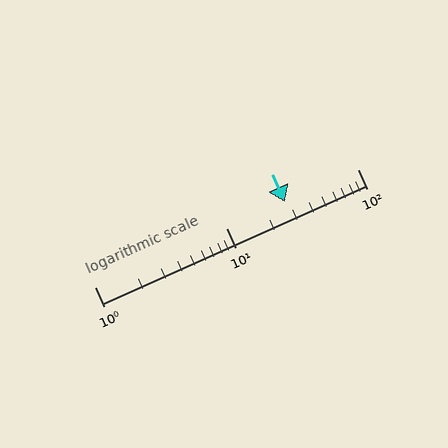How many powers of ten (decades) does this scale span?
The scale spans 2 decades, from 1 to 100.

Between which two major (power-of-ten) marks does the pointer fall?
The pointer is between 10 and 100.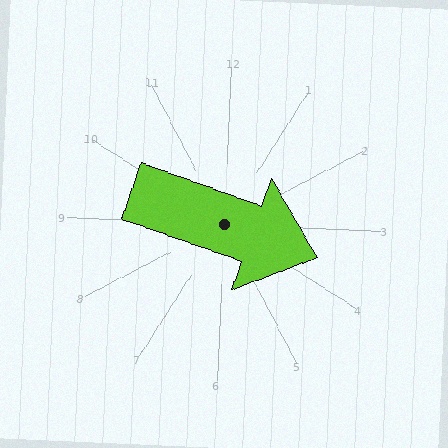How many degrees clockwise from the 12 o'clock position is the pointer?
Approximately 107 degrees.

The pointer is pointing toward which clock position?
Roughly 4 o'clock.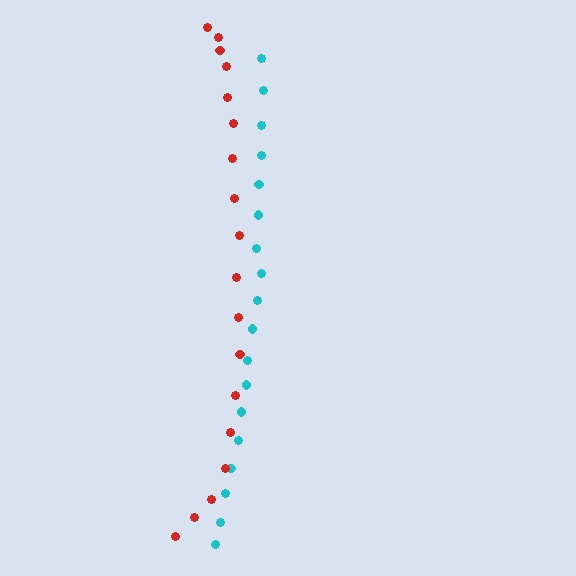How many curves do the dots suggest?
There are 2 distinct paths.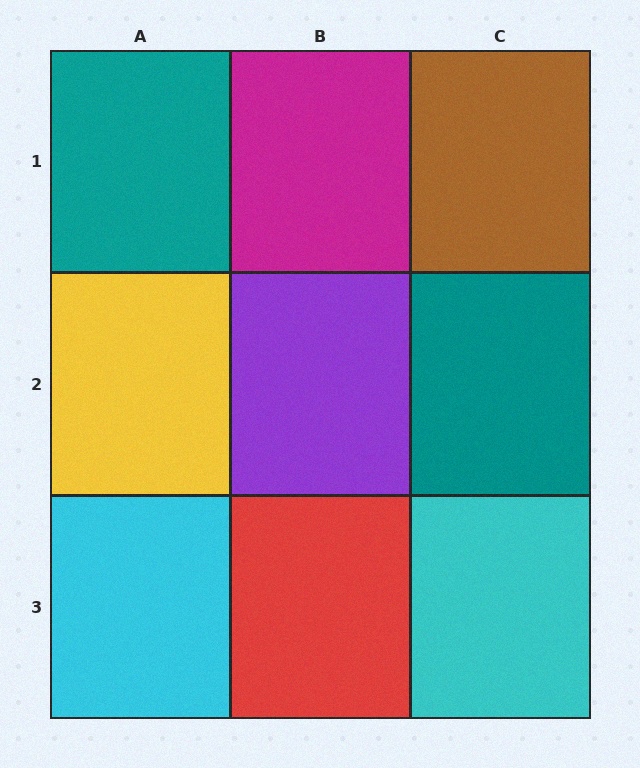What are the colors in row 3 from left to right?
Cyan, red, cyan.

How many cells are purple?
1 cell is purple.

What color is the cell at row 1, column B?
Magenta.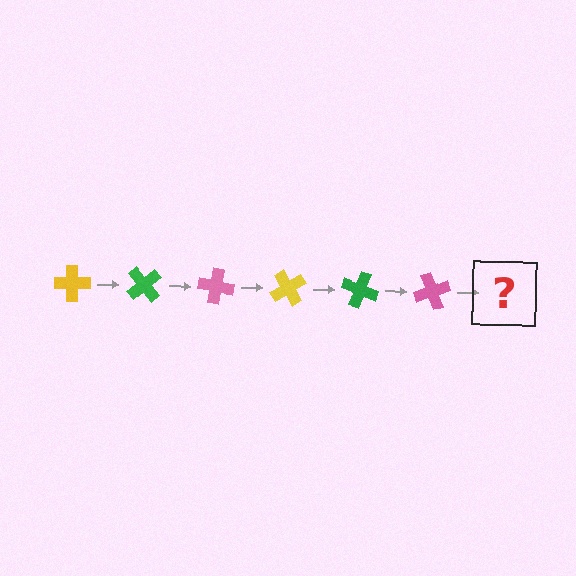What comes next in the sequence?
The next element should be a yellow cross, rotated 300 degrees from the start.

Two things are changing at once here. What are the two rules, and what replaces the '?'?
The two rules are that it rotates 50 degrees each step and the color cycles through yellow, green, and pink. The '?' should be a yellow cross, rotated 300 degrees from the start.